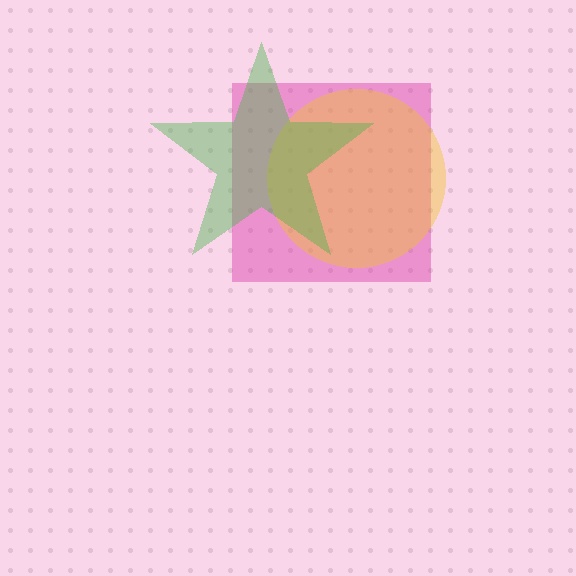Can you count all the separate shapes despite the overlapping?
Yes, there are 3 separate shapes.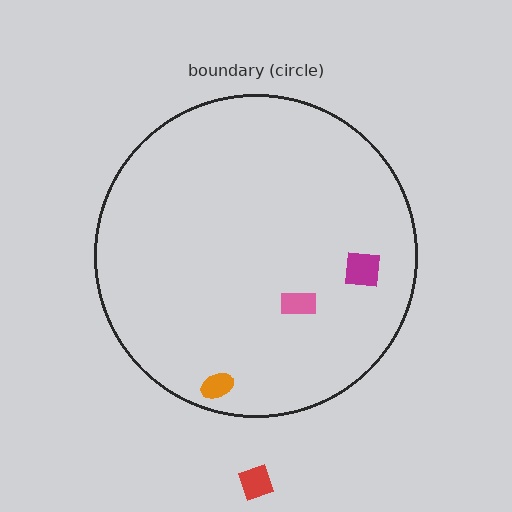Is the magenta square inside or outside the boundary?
Inside.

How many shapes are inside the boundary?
3 inside, 1 outside.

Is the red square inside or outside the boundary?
Outside.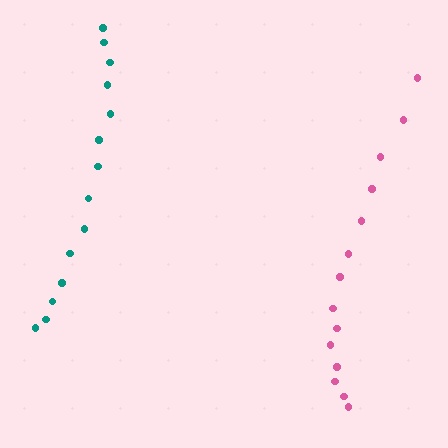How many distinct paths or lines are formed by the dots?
There are 2 distinct paths.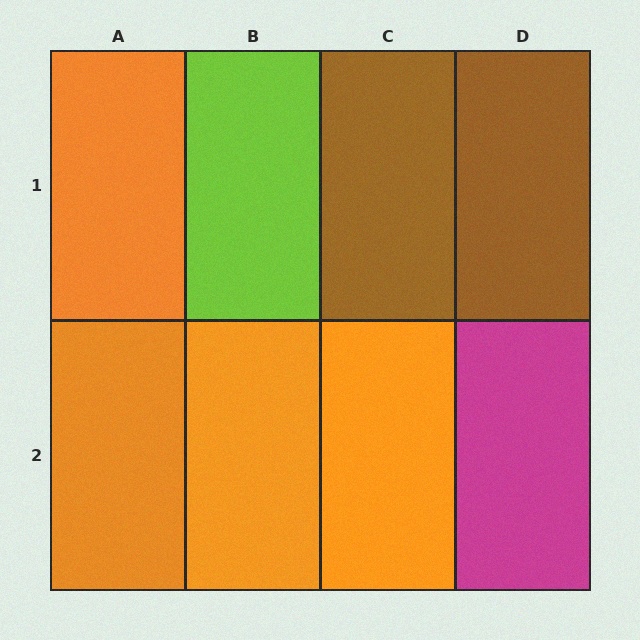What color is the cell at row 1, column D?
Brown.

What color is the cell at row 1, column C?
Brown.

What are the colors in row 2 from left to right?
Orange, orange, orange, magenta.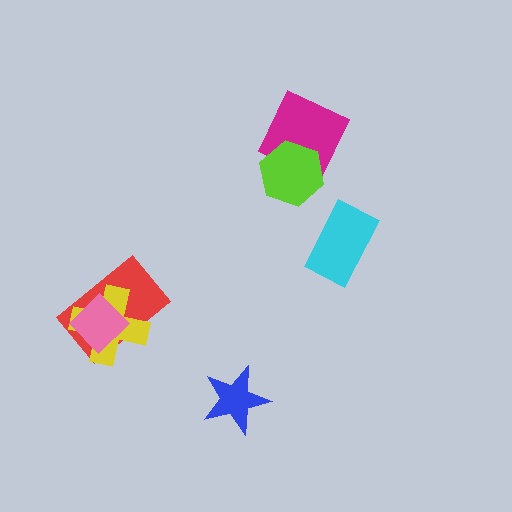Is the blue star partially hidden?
No, no other shape covers it.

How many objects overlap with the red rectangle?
2 objects overlap with the red rectangle.